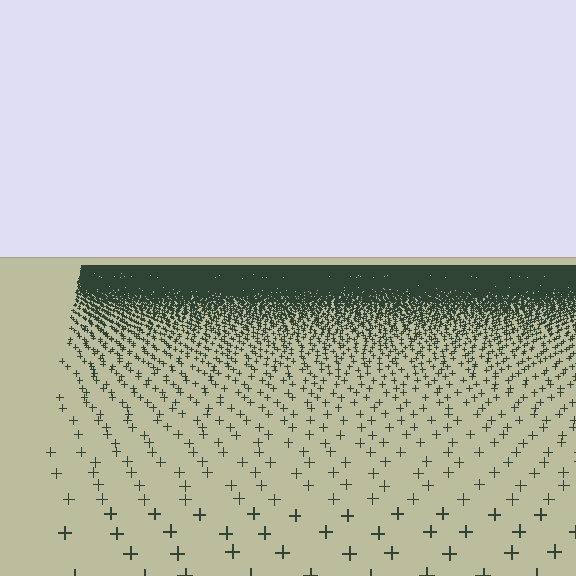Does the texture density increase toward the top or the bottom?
Density increases toward the top.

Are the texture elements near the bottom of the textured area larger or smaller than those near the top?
Larger. Near the bottom, elements are closer to the viewer and appear at a bigger on-screen size.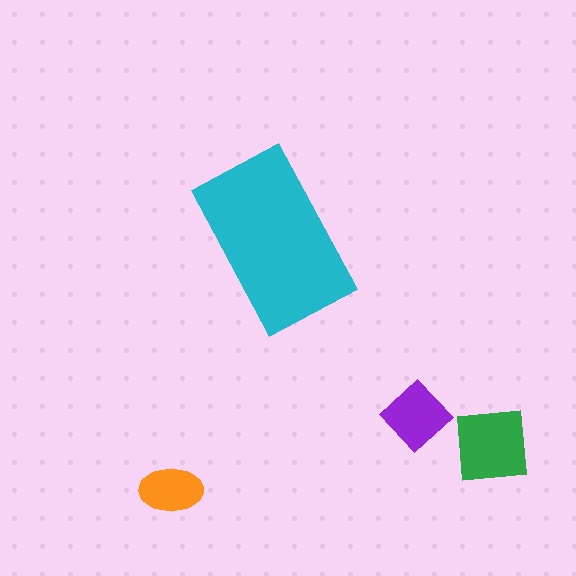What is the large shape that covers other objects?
A cyan rectangle.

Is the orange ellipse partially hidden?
No, the orange ellipse is fully visible.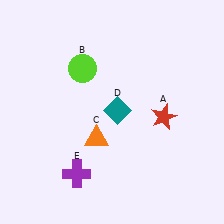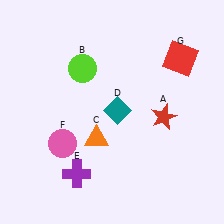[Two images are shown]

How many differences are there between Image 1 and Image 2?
There are 2 differences between the two images.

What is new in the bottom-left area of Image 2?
A pink circle (F) was added in the bottom-left area of Image 2.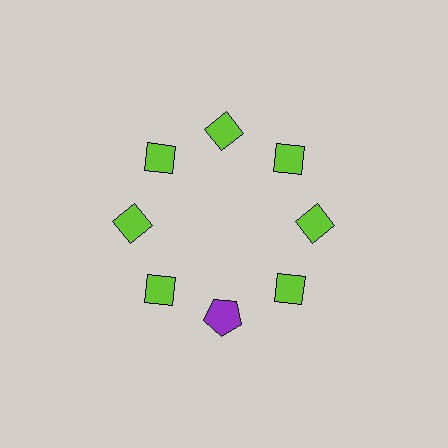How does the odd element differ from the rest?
It differs in both color (purple instead of lime) and shape (pentagon instead of diamond).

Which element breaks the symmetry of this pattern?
The purple pentagon at roughly the 6 o'clock position breaks the symmetry. All other shapes are lime diamonds.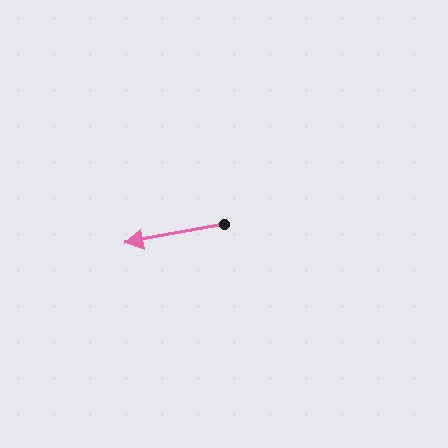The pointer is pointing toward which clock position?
Roughly 9 o'clock.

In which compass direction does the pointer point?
West.